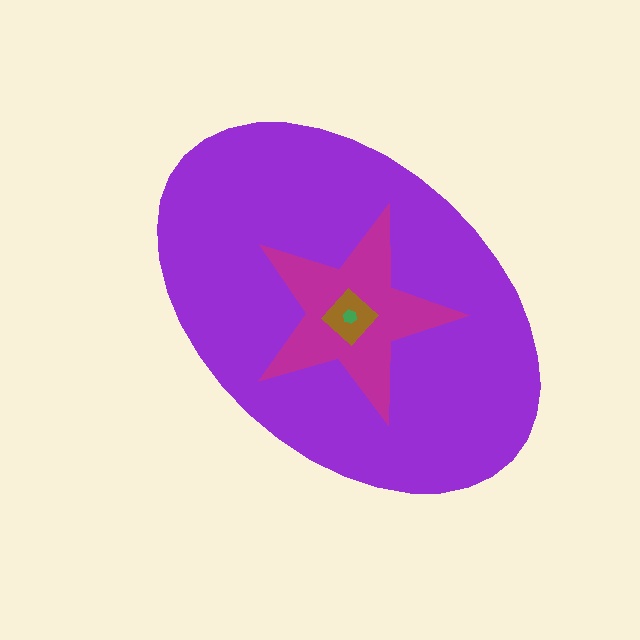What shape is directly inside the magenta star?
The brown diamond.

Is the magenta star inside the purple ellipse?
Yes.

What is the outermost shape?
The purple ellipse.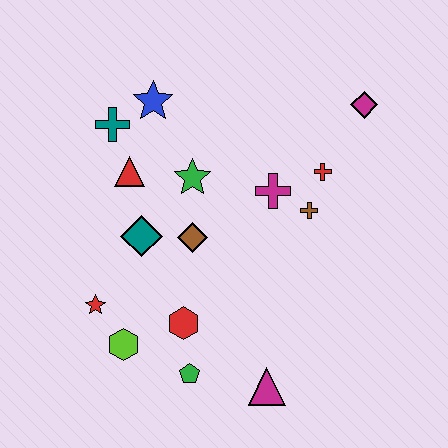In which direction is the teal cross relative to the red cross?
The teal cross is to the left of the red cross.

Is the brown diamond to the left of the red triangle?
No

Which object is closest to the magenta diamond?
The red cross is closest to the magenta diamond.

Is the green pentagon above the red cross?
No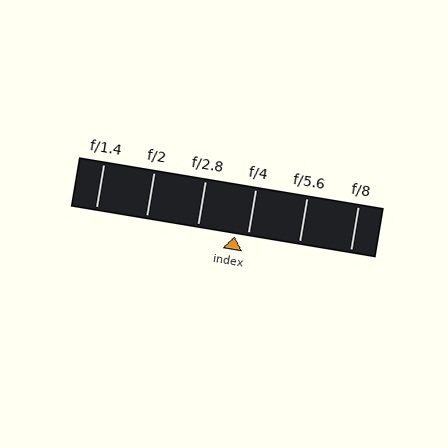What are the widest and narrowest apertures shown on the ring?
The widest aperture shown is f/1.4 and the narrowest is f/8.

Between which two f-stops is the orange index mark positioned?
The index mark is between f/2.8 and f/4.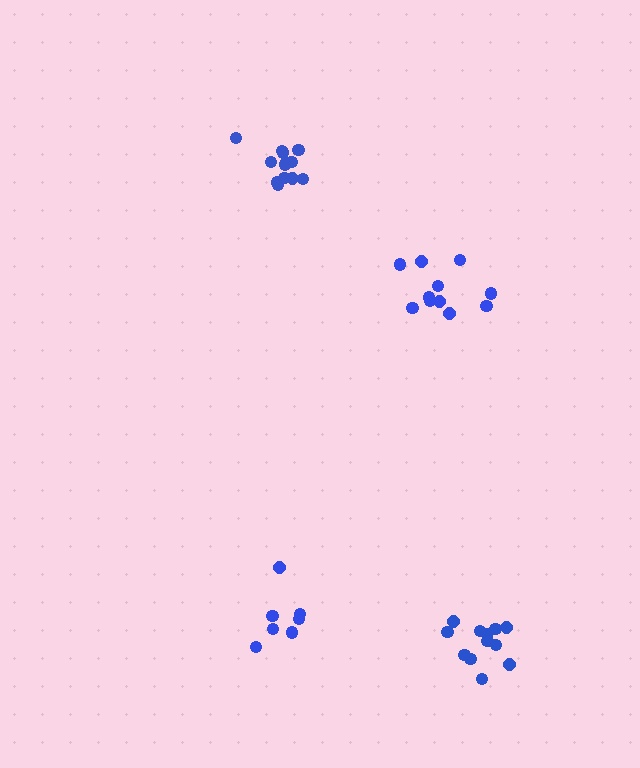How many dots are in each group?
Group 1: 11 dots, Group 2: 12 dots, Group 3: 7 dots, Group 4: 12 dots (42 total).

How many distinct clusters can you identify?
There are 4 distinct clusters.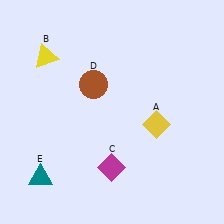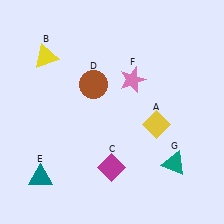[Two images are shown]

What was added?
A pink star (F), a teal triangle (G) were added in Image 2.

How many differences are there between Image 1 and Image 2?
There are 2 differences between the two images.